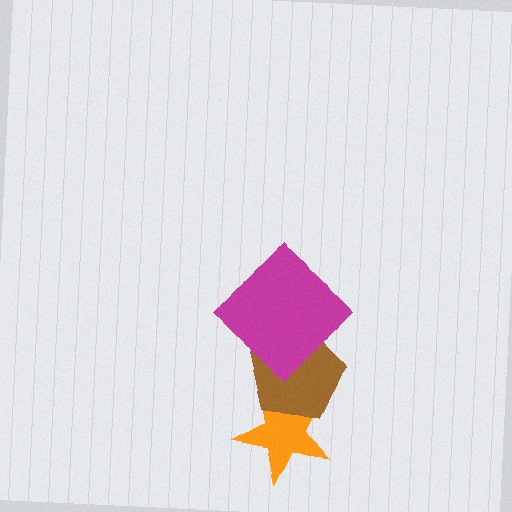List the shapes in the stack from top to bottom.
From top to bottom: the magenta diamond, the brown pentagon, the orange star.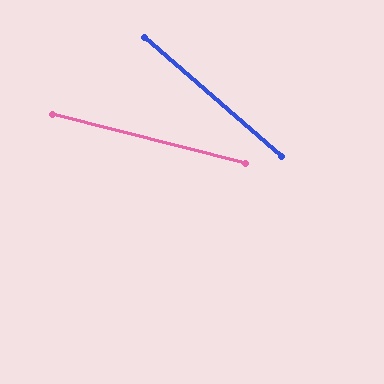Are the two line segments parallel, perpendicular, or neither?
Neither parallel nor perpendicular — they differ by about 27°.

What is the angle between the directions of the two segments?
Approximately 27 degrees.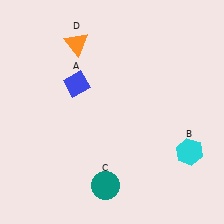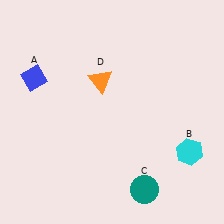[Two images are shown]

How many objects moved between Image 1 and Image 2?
3 objects moved between the two images.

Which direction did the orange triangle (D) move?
The orange triangle (D) moved down.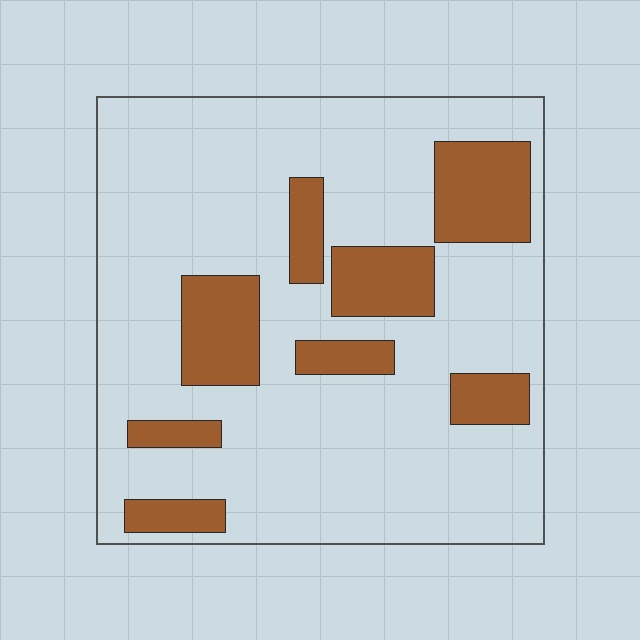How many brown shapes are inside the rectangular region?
8.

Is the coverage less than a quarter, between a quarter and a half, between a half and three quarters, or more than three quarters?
Less than a quarter.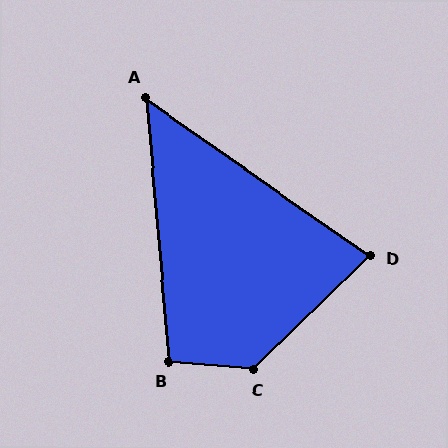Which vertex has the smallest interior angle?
A, at approximately 50 degrees.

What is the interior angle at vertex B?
Approximately 100 degrees (obtuse).